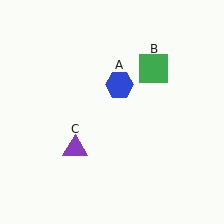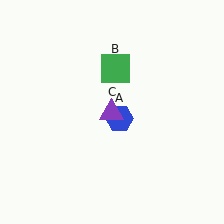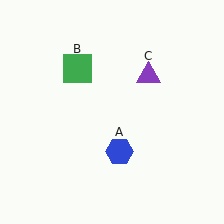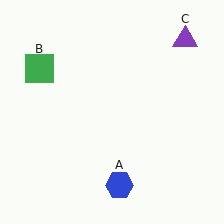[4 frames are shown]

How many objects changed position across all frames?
3 objects changed position: blue hexagon (object A), green square (object B), purple triangle (object C).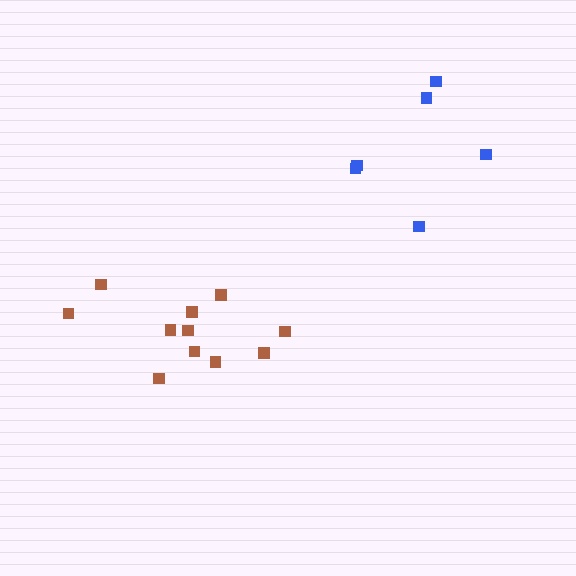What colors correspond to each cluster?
The clusters are colored: brown, blue.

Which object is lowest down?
The brown cluster is bottommost.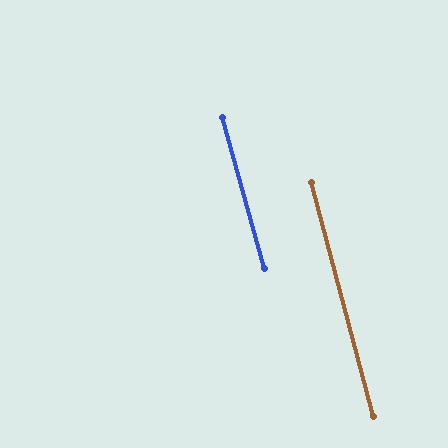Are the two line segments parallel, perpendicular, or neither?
Parallel — their directions differ by only 0.6°.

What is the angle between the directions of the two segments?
Approximately 1 degree.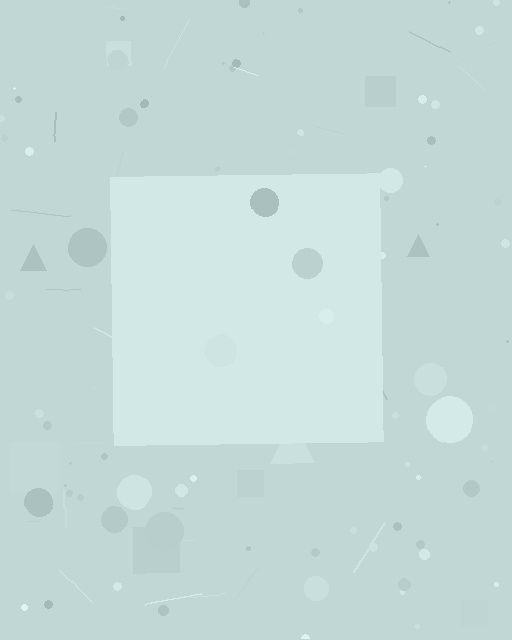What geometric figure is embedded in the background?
A square is embedded in the background.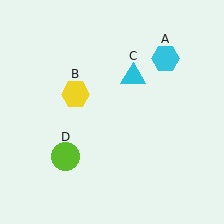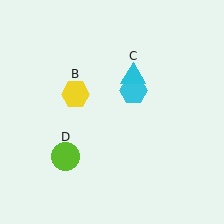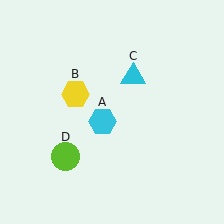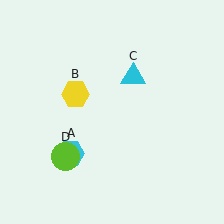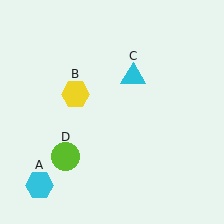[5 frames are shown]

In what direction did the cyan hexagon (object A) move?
The cyan hexagon (object A) moved down and to the left.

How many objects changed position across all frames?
1 object changed position: cyan hexagon (object A).